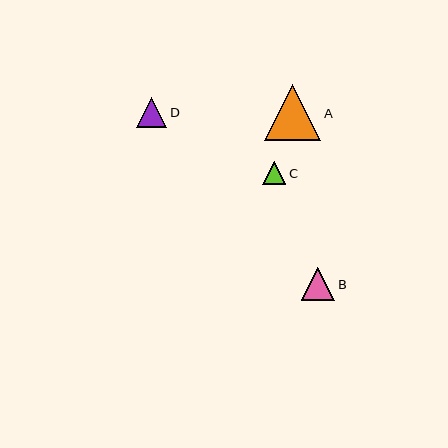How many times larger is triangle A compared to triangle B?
Triangle A is approximately 1.7 times the size of triangle B.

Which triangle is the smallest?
Triangle C is the smallest with a size of approximately 23 pixels.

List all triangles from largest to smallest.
From largest to smallest: A, B, D, C.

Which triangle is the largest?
Triangle A is the largest with a size of approximately 57 pixels.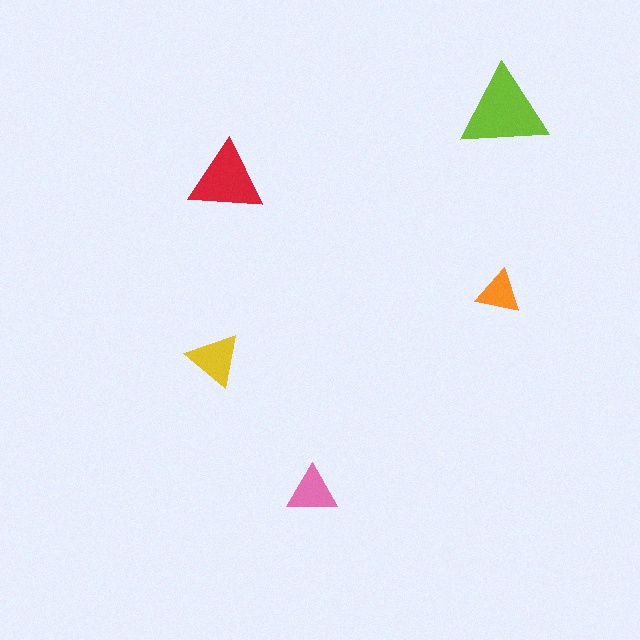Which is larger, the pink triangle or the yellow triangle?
The yellow one.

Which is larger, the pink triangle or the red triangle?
The red one.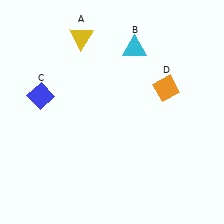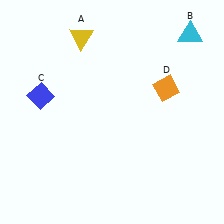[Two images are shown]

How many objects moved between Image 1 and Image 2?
1 object moved between the two images.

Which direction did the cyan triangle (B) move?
The cyan triangle (B) moved right.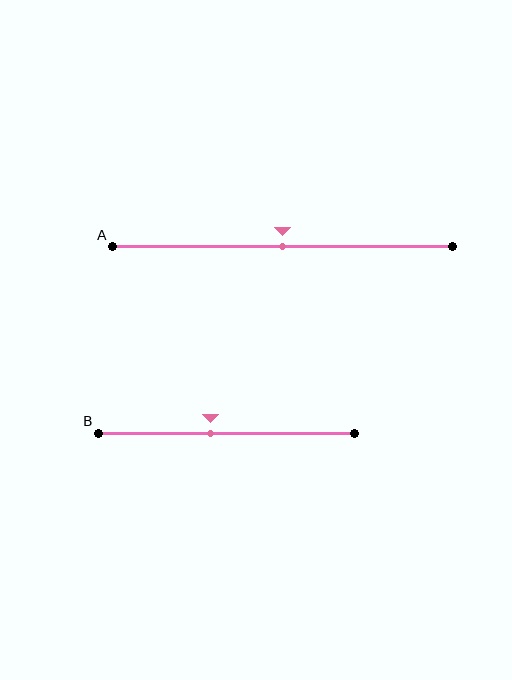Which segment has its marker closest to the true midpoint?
Segment A has its marker closest to the true midpoint.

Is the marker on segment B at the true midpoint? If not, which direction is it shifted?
No, the marker on segment B is shifted to the left by about 6% of the segment length.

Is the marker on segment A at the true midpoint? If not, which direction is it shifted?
Yes, the marker on segment A is at the true midpoint.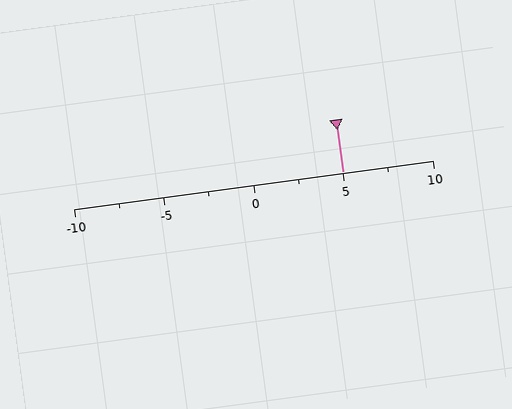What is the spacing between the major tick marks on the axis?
The major ticks are spaced 5 apart.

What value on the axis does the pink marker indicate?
The marker indicates approximately 5.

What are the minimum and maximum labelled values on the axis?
The axis runs from -10 to 10.